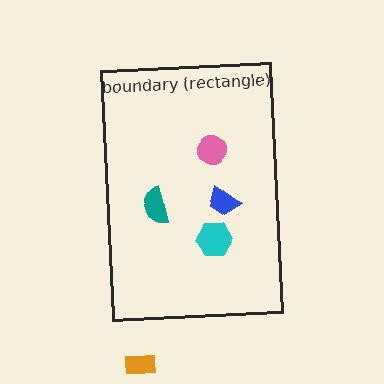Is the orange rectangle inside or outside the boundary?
Outside.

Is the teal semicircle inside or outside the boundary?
Inside.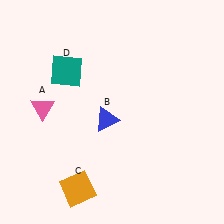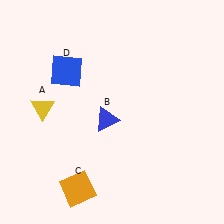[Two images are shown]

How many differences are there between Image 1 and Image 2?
There are 2 differences between the two images.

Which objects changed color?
A changed from pink to yellow. D changed from teal to blue.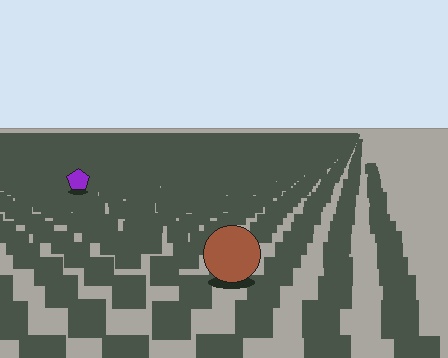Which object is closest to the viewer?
The brown circle is closest. The texture marks near it are larger and more spread out.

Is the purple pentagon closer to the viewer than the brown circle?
No. The brown circle is closer — you can tell from the texture gradient: the ground texture is coarser near it.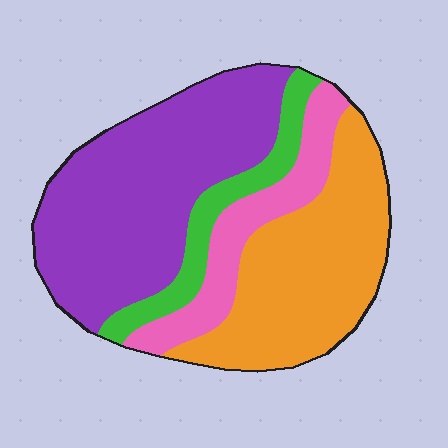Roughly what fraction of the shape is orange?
Orange takes up between a quarter and a half of the shape.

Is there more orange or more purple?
Purple.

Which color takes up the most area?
Purple, at roughly 40%.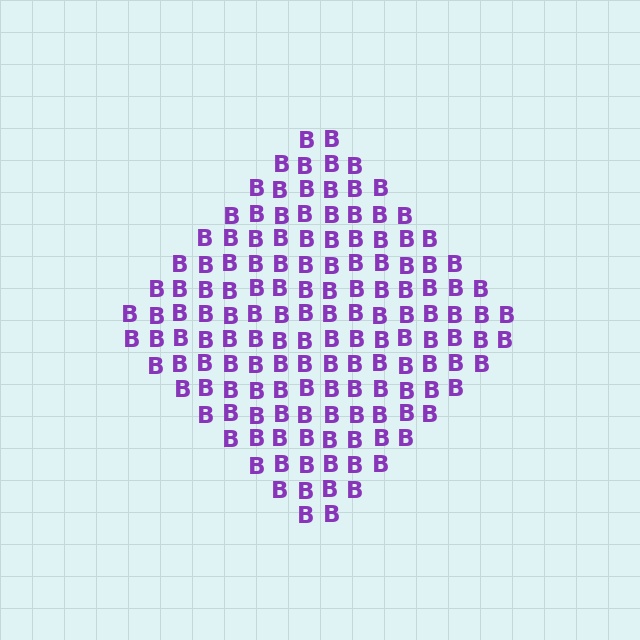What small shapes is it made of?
It is made of small letter B's.